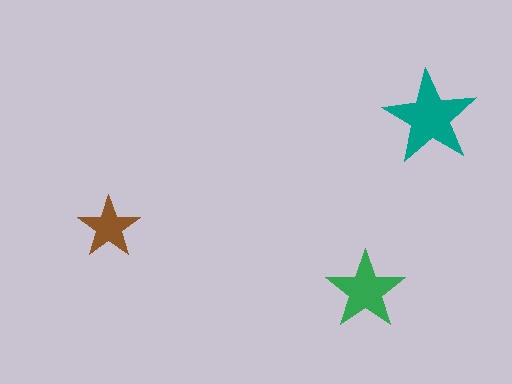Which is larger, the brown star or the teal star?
The teal one.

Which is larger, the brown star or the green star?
The green one.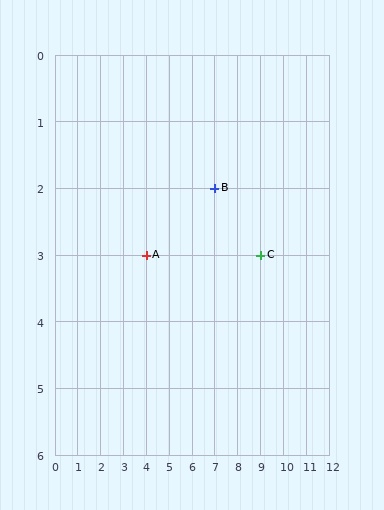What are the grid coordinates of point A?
Point A is at grid coordinates (4, 3).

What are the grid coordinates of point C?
Point C is at grid coordinates (9, 3).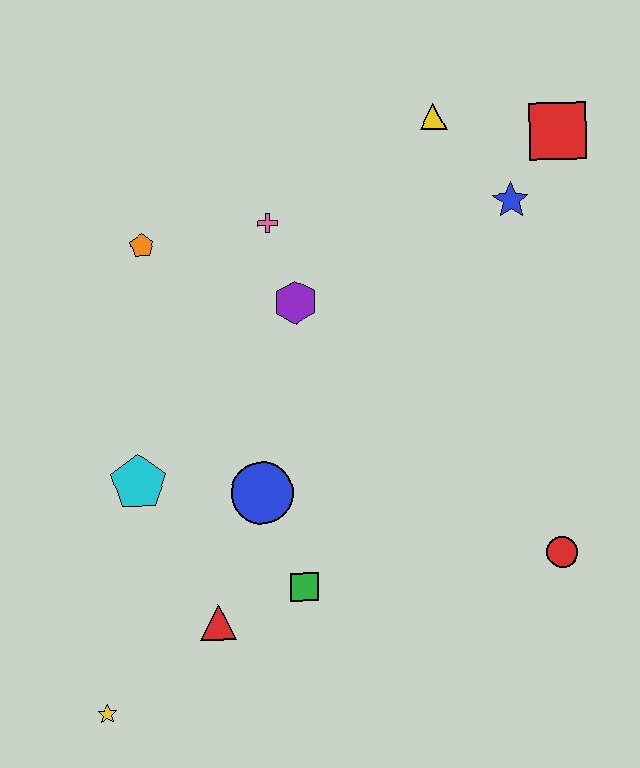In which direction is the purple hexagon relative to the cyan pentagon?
The purple hexagon is above the cyan pentagon.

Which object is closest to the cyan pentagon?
The blue circle is closest to the cyan pentagon.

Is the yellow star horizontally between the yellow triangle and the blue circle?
No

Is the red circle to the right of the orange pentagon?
Yes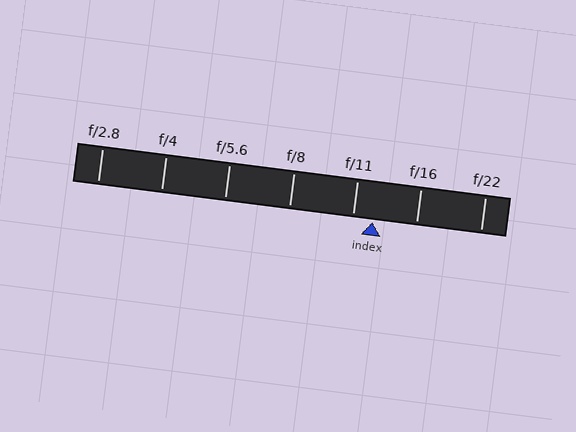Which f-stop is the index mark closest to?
The index mark is closest to f/11.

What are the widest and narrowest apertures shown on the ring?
The widest aperture shown is f/2.8 and the narrowest is f/22.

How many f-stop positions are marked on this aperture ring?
There are 7 f-stop positions marked.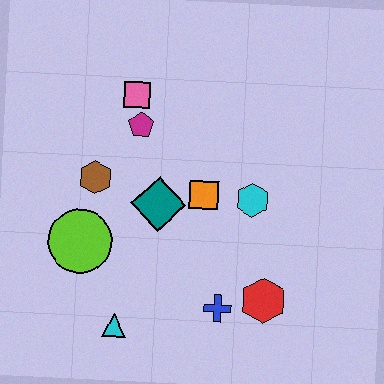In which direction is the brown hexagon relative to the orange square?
The brown hexagon is to the left of the orange square.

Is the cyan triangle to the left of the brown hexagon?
No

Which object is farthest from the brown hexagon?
The red hexagon is farthest from the brown hexagon.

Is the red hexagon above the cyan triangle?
Yes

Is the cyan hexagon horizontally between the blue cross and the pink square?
No